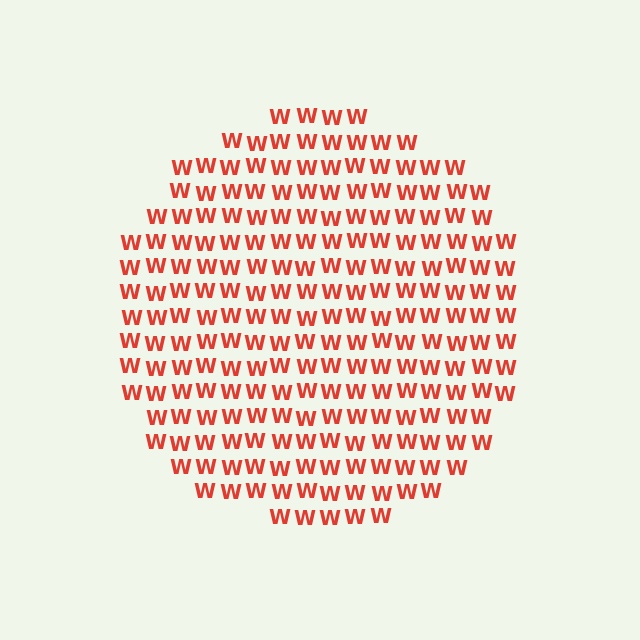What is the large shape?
The large shape is a circle.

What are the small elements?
The small elements are letter W's.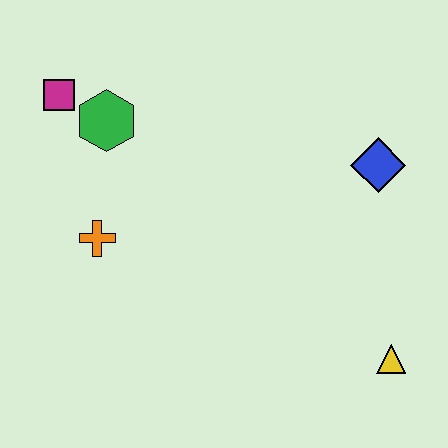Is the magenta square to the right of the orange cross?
No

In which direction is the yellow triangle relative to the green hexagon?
The yellow triangle is to the right of the green hexagon.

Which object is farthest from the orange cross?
The yellow triangle is farthest from the orange cross.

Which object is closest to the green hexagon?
The magenta square is closest to the green hexagon.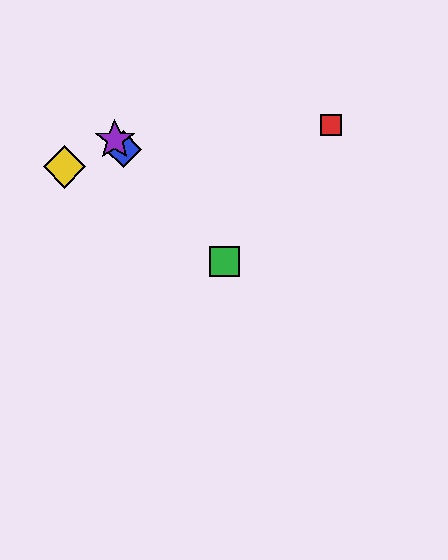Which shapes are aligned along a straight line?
The blue diamond, the green square, the purple star are aligned along a straight line.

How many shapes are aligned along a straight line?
3 shapes (the blue diamond, the green square, the purple star) are aligned along a straight line.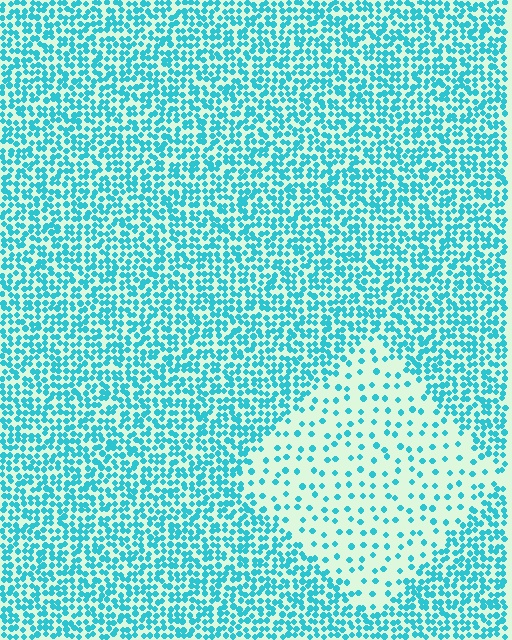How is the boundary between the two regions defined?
The boundary is defined by a change in element density (approximately 3.1x ratio). All elements are the same color, size, and shape.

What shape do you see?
I see a diamond.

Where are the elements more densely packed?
The elements are more densely packed outside the diamond boundary.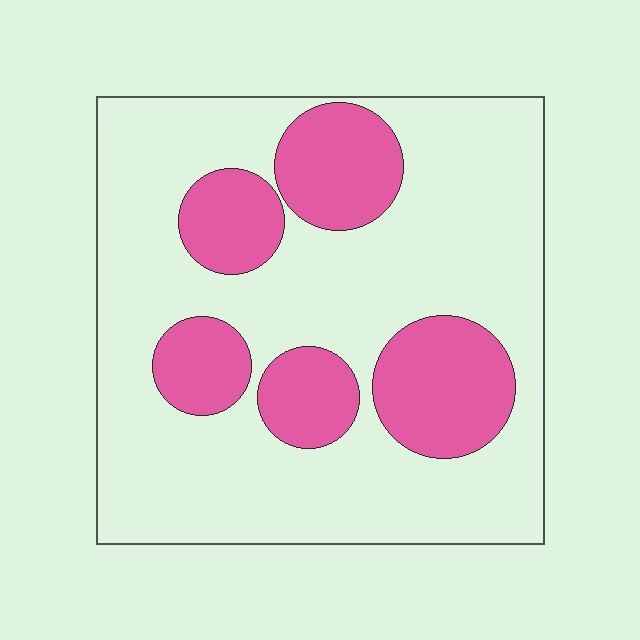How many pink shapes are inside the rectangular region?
5.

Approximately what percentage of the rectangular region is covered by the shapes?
Approximately 25%.